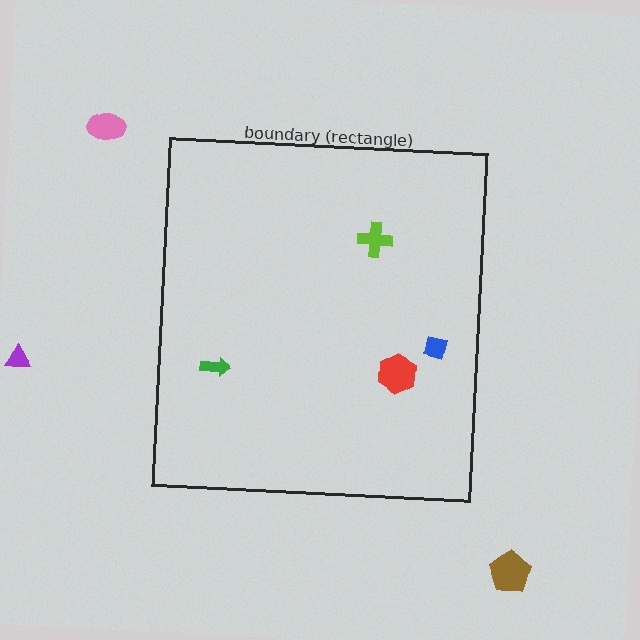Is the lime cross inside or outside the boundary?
Inside.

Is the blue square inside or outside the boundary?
Inside.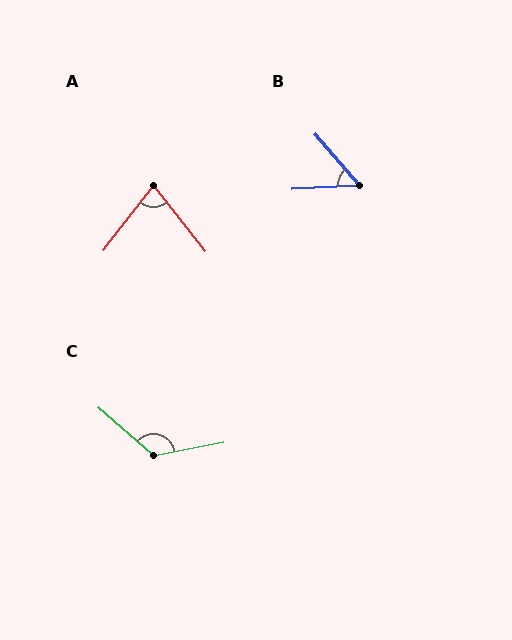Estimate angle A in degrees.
Approximately 75 degrees.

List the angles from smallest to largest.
B (53°), A (75°), C (128°).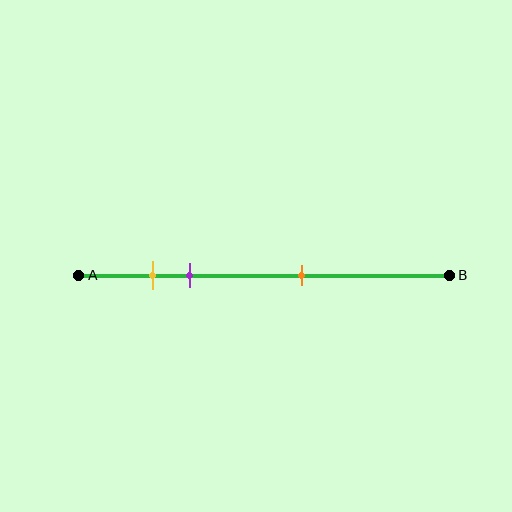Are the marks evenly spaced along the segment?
No, the marks are not evenly spaced.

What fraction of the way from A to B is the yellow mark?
The yellow mark is approximately 20% (0.2) of the way from A to B.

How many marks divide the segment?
There are 3 marks dividing the segment.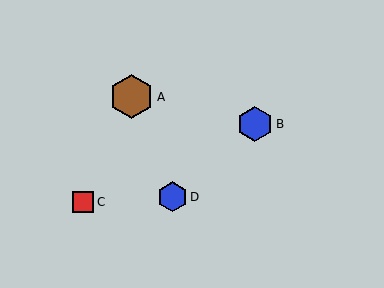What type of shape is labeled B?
Shape B is a blue hexagon.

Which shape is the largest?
The brown hexagon (labeled A) is the largest.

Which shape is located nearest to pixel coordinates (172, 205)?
The blue hexagon (labeled D) at (172, 197) is nearest to that location.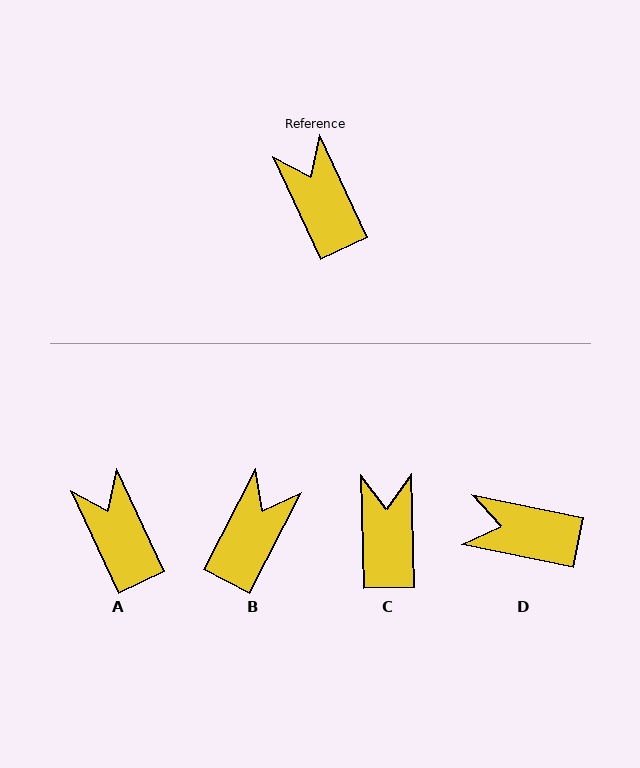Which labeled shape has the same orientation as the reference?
A.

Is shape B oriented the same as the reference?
No, it is off by about 52 degrees.